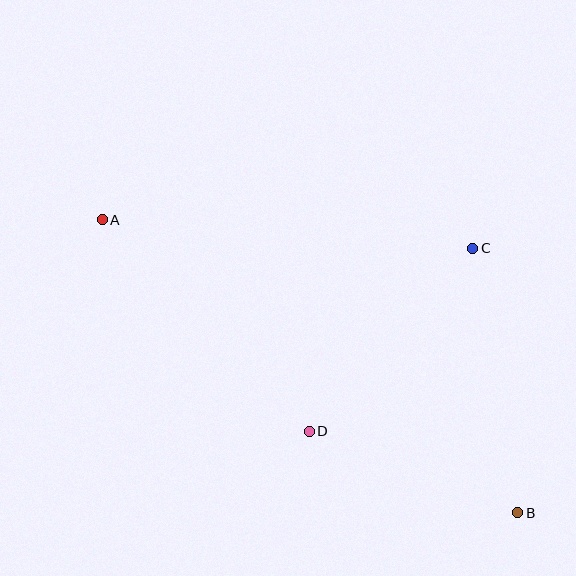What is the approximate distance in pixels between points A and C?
The distance between A and C is approximately 372 pixels.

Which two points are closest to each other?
Points B and D are closest to each other.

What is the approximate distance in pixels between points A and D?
The distance between A and D is approximately 296 pixels.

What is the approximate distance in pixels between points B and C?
The distance between B and C is approximately 268 pixels.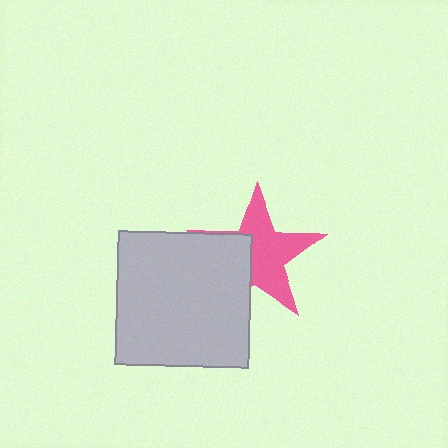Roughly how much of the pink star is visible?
About half of it is visible (roughly 62%).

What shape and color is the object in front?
The object in front is a light gray square.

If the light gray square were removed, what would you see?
You would see the complete pink star.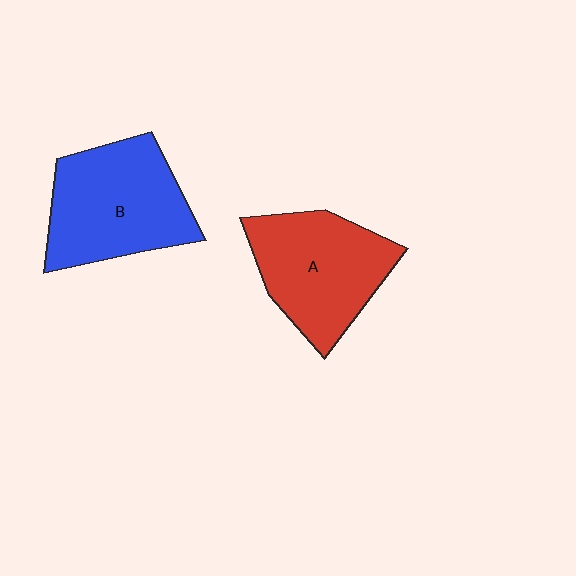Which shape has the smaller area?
Shape A (red).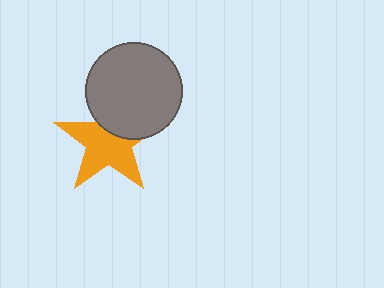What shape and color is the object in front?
The object in front is a gray circle.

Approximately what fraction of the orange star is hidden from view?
Roughly 34% of the orange star is hidden behind the gray circle.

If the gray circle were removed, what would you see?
You would see the complete orange star.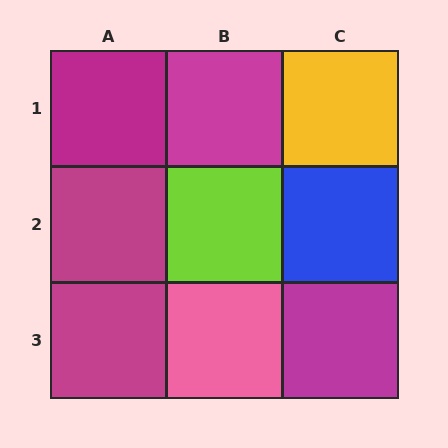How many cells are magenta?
5 cells are magenta.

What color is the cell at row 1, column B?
Magenta.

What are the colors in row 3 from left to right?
Magenta, pink, magenta.